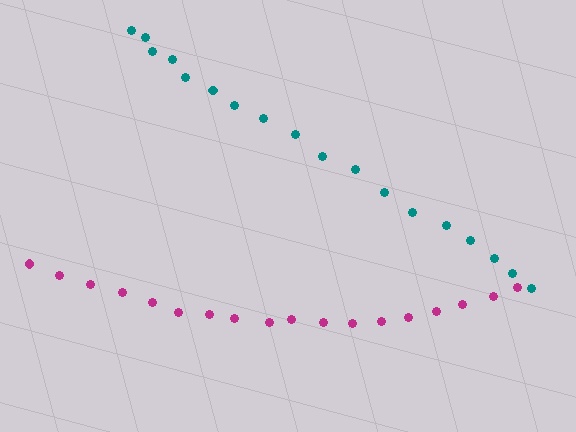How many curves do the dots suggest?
There are 2 distinct paths.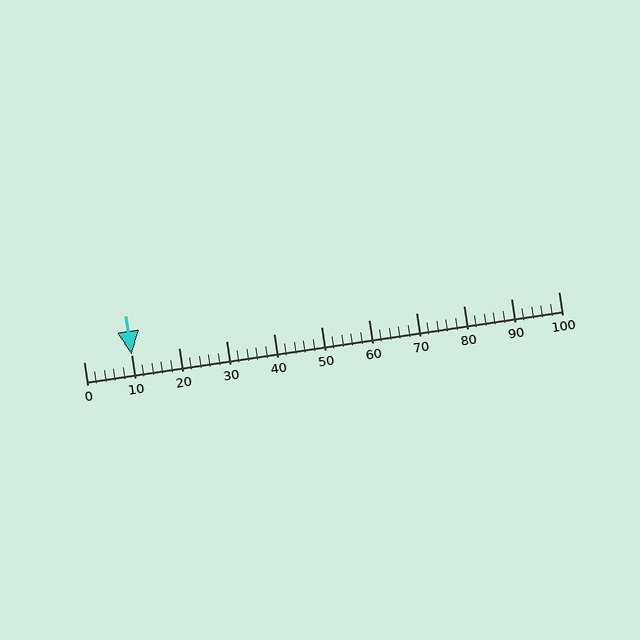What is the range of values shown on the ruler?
The ruler shows values from 0 to 100.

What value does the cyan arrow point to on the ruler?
The cyan arrow points to approximately 10.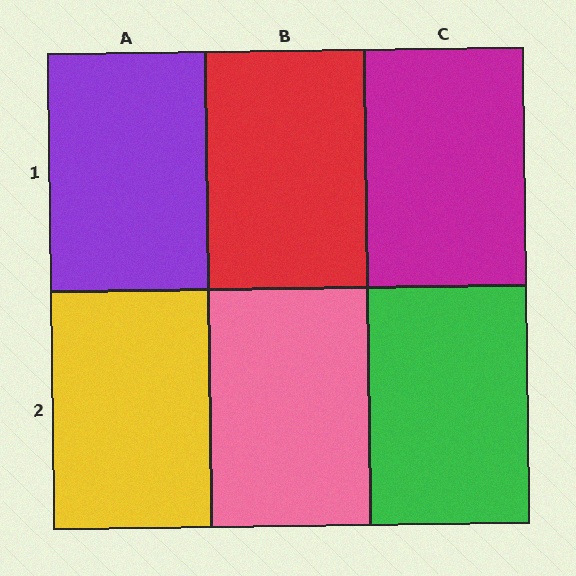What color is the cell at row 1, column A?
Purple.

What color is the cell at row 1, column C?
Magenta.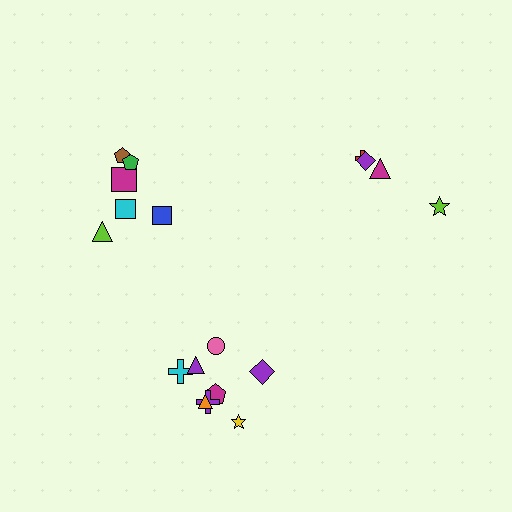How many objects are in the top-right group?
There are 4 objects.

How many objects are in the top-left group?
There are 6 objects.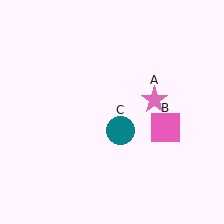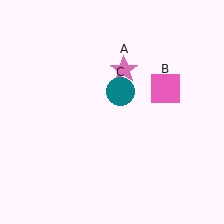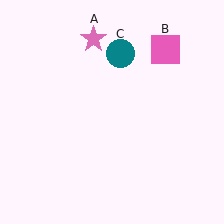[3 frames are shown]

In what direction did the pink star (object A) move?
The pink star (object A) moved up and to the left.